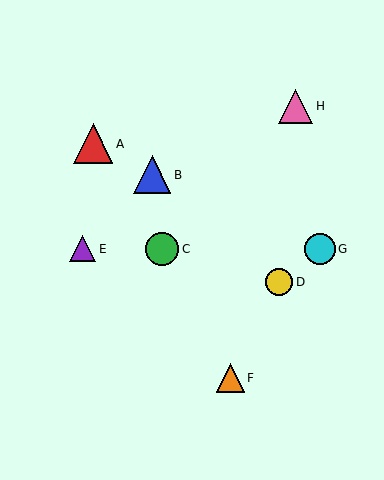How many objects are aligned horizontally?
3 objects (C, E, G) are aligned horizontally.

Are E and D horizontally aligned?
No, E is at y≈249 and D is at y≈282.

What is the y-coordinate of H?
Object H is at y≈106.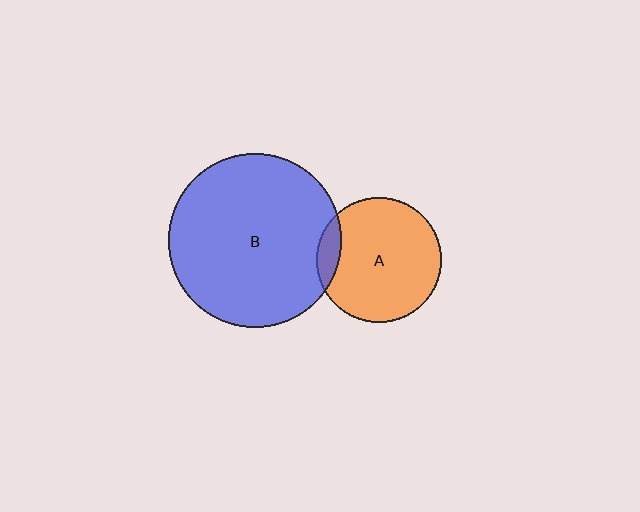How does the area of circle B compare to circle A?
Approximately 1.9 times.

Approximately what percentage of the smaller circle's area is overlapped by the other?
Approximately 10%.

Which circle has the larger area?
Circle B (blue).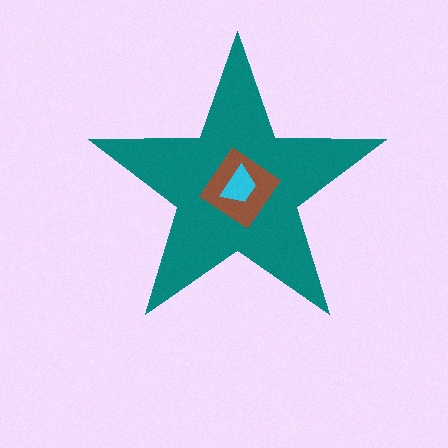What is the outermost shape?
The teal star.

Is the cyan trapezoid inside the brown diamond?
Yes.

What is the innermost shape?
The cyan trapezoid.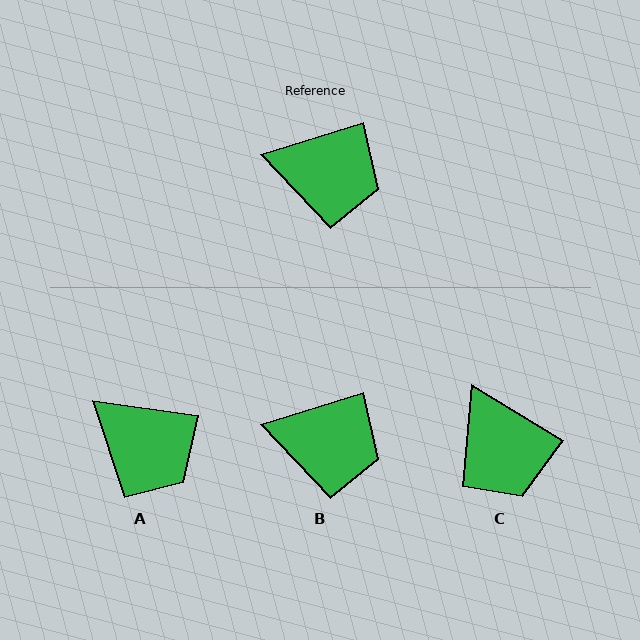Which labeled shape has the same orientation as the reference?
B.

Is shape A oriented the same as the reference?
No, it is off by about 25 degrees.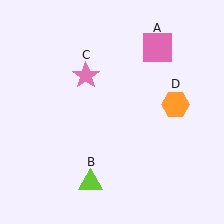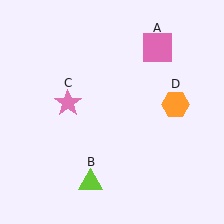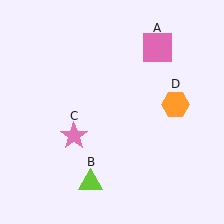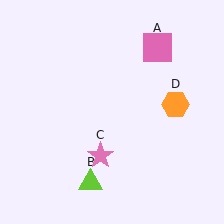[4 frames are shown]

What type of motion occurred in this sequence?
The pink star (object C) rotated counterclockwise around the center of the scene.